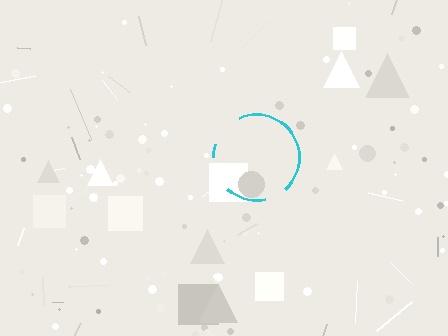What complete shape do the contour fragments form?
The contour fragments form a circle.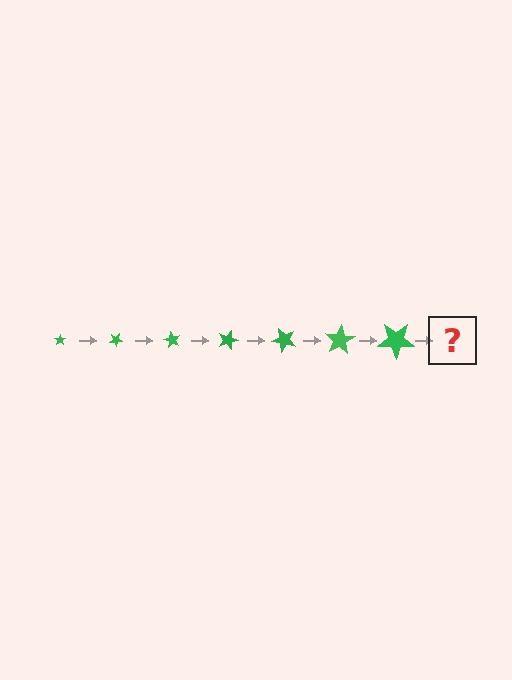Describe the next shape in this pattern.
It should be a star, larger than the previous one and rotated 210 degrees from the start.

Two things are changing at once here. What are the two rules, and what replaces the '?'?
The two rules are that the star grows larger each step and it rotates 30 degrees each step. The '?' should be a star, larger than the previous one and rotated 210 degrees from the start.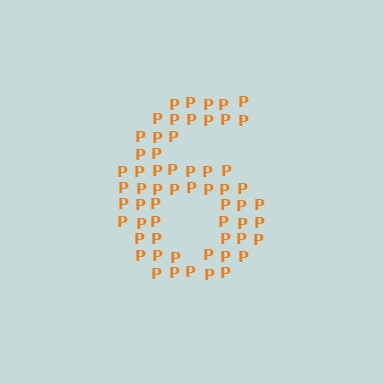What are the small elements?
The small elements are letter P's.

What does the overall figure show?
The overall figure shows the digit 6.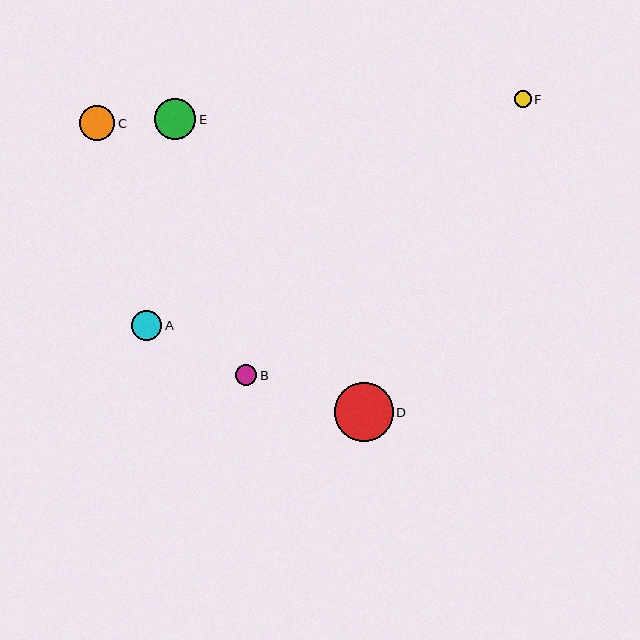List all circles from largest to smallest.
From largest to smallest: D, E, C, A, B, F.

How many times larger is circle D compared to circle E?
Circle D is approximately 1.4 times the size of circle E.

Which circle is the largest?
Circle D is the largest with a size of approximately 59 pixels.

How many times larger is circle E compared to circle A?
Circle E is approximately 1.4 times the size of circle A.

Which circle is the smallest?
Circle F is the smallest with a size of approximately 17 pixels.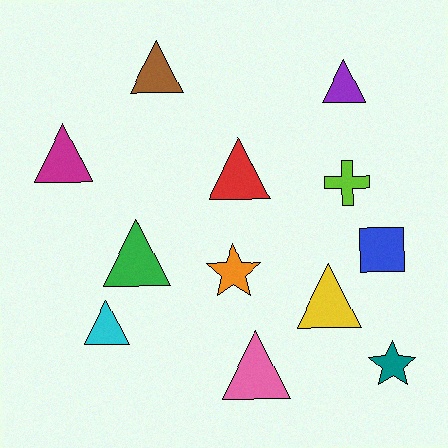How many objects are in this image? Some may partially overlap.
There are 12 objects.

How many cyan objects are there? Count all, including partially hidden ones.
There is 1 cyan object.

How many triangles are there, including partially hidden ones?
There are 8 triangles.